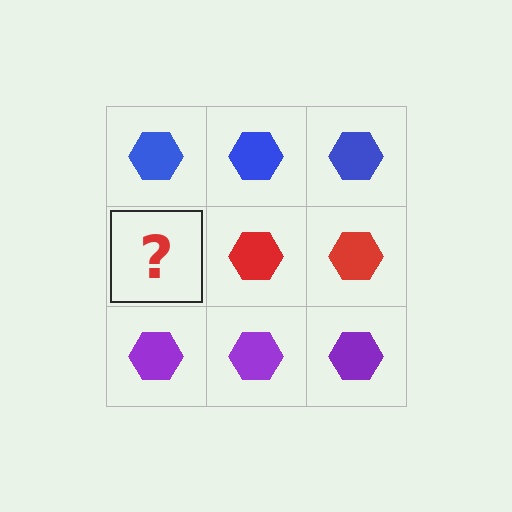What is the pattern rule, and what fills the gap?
The rule is that each row has a consistent color. The gap should be filled with a red hexagon.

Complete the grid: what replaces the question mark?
The question mark should be replaced with a red hexagon.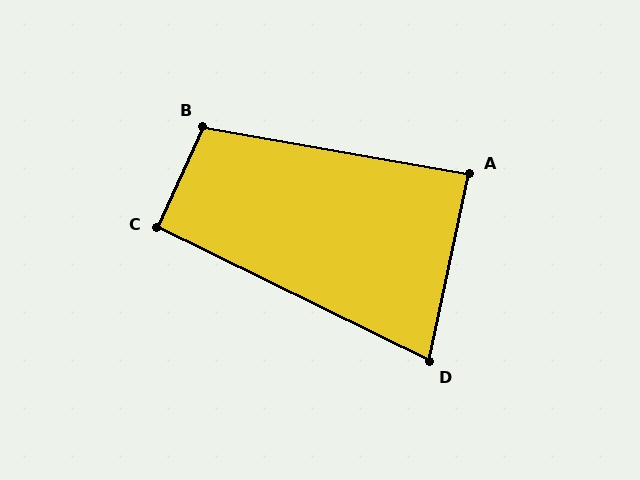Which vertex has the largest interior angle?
B, at approximately 104 degrees.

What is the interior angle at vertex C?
Approximately 92 degrees (approximately right).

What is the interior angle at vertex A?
Approximately 88 degrees (approximately right).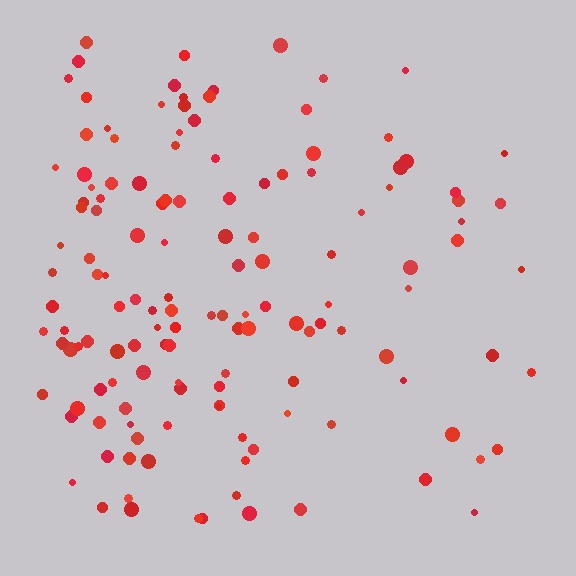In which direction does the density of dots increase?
From right to left, with the left side densest.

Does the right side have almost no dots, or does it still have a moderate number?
Still a moderate number, just noticeably fewer than the left.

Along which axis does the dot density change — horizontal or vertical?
Horizontal.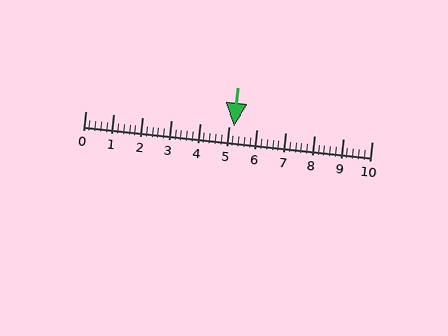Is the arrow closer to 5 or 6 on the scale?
The arrow is closer to 5.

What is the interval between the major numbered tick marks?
The major tick marks are spaced 1 units apart.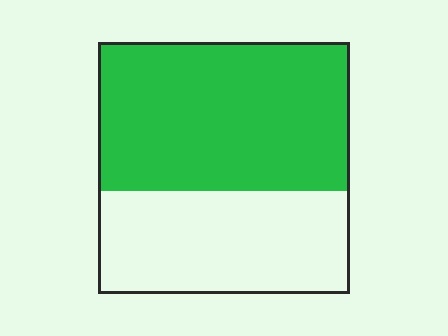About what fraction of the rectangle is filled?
About three fifths (3/5).